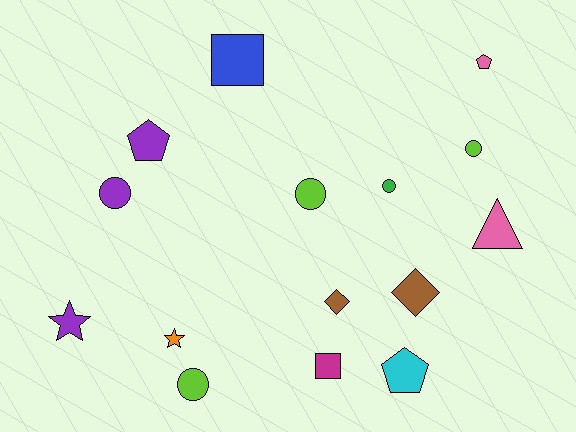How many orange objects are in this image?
There is 1 orange object.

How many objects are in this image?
There are 15 objects.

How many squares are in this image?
There are 2 squares.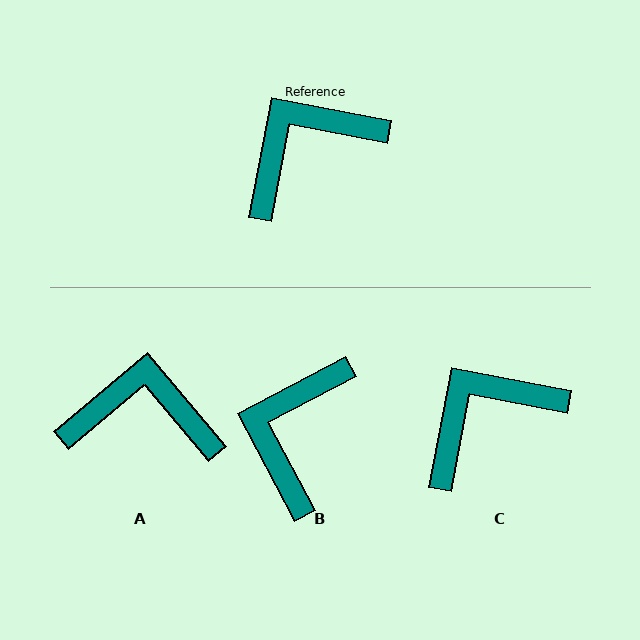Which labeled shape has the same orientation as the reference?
C.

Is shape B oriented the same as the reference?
No, it is off by about 39 degrees.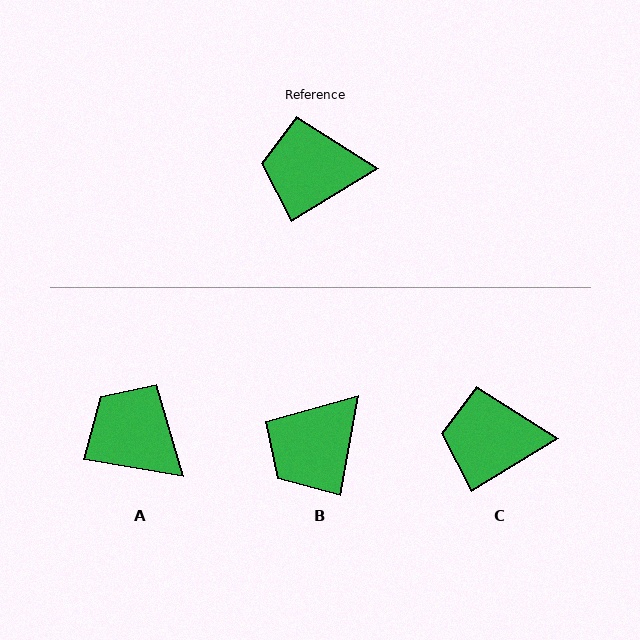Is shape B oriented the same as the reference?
No, it is off by about 48 degrees.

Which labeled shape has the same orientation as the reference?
C.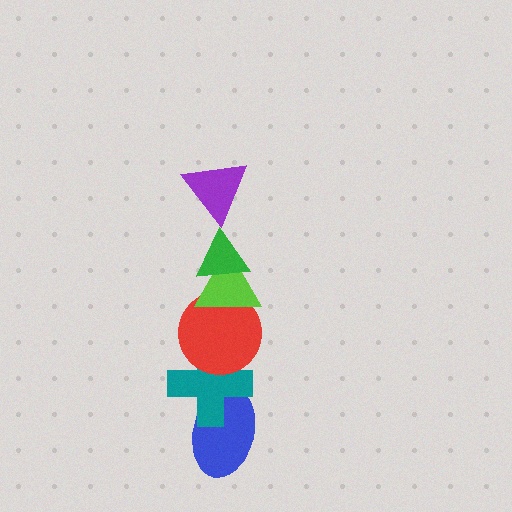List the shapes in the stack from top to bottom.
From top to bottom: the purple triangle, the green triangle, the lime triangle, the red circle, the teal cross, the blue ellipse.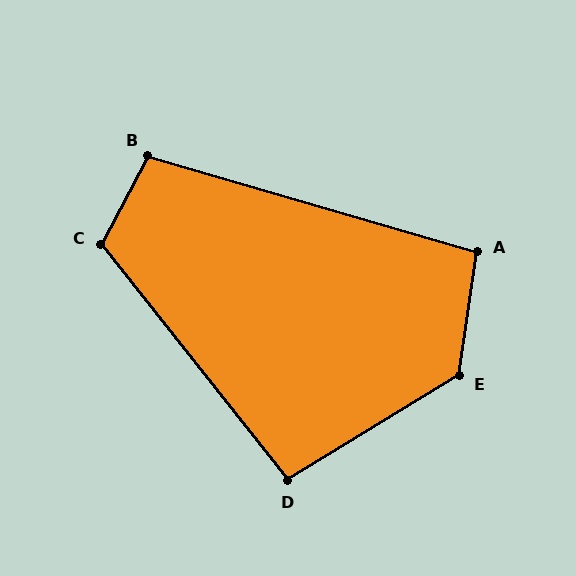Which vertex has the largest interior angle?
E, at approximately 129 degrees.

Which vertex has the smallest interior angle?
D, at approximately 97 degrees.